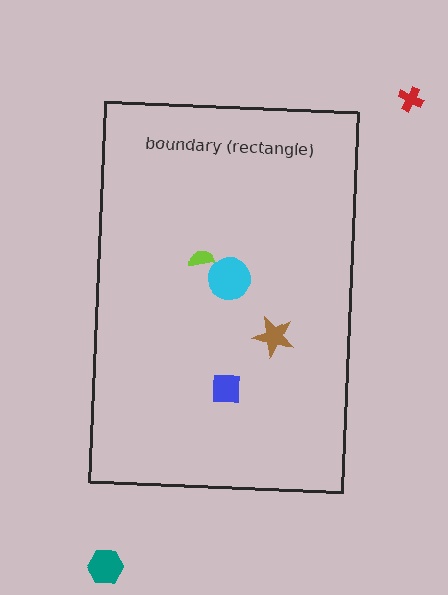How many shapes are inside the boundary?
4 inside, 2 outside.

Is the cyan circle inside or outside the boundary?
Inside.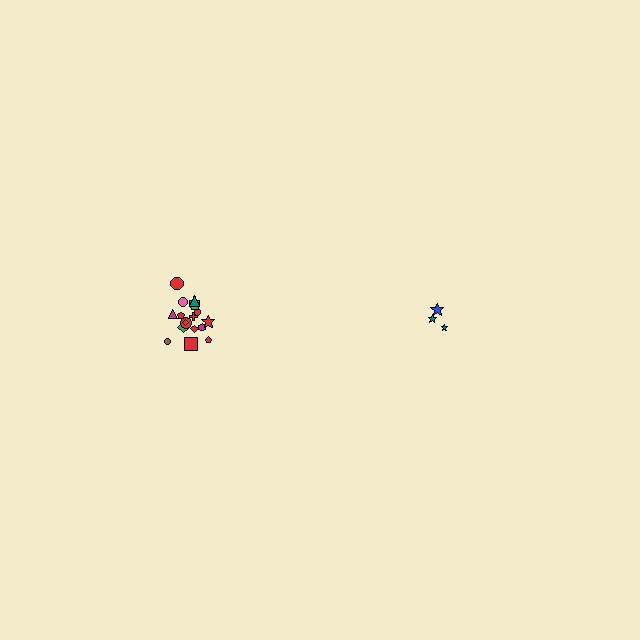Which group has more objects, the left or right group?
The left group.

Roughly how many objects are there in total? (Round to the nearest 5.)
Roughly 20 objects in total.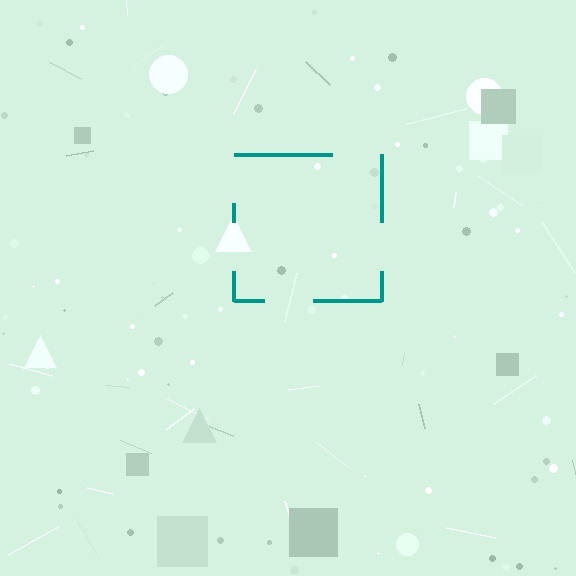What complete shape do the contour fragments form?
The contour fragments form a square.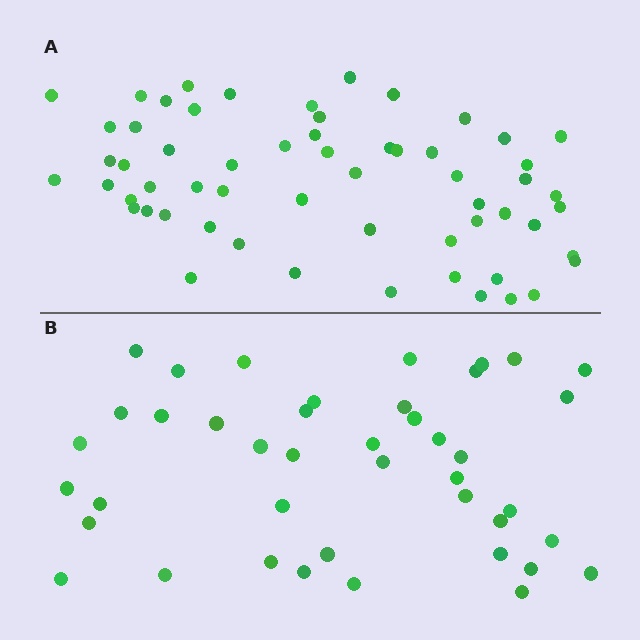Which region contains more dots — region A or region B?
Region A (the top region) has more dots.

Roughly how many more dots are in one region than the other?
Region A has approximately 15 more dots than region B.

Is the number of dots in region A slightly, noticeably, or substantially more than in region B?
Region A has noticeably more, but not dramatically so. The ratio is roughly 1.4 to 1.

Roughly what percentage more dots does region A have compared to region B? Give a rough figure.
About 40% more.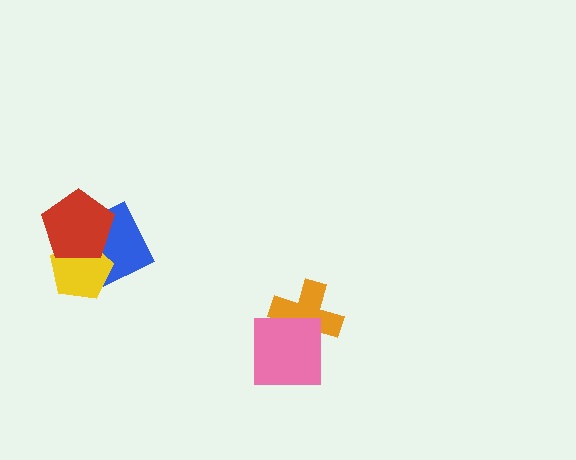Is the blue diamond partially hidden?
Yes, it is partially covered by another shape.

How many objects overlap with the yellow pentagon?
2 objects overlap with the yellow pentagon.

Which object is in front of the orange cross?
The pink square is in front of the orange cross.